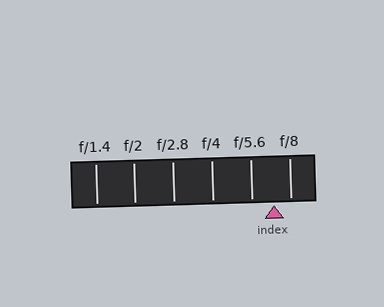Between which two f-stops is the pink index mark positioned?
The index mark is between f/5.6 and f/8.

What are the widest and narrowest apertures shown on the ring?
The widest aperture shown is f/1.4 and the narrowest is f/8.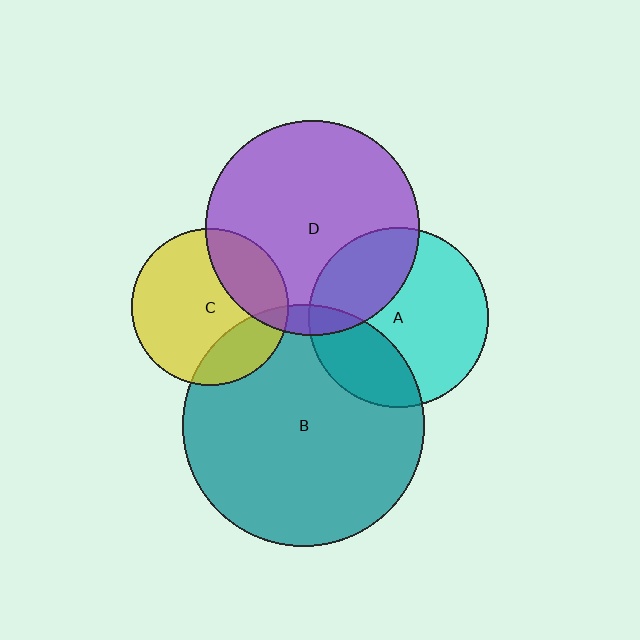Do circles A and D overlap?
Yes.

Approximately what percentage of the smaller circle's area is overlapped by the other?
Approximately 30%.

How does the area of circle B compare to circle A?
Approximately 1.8 times.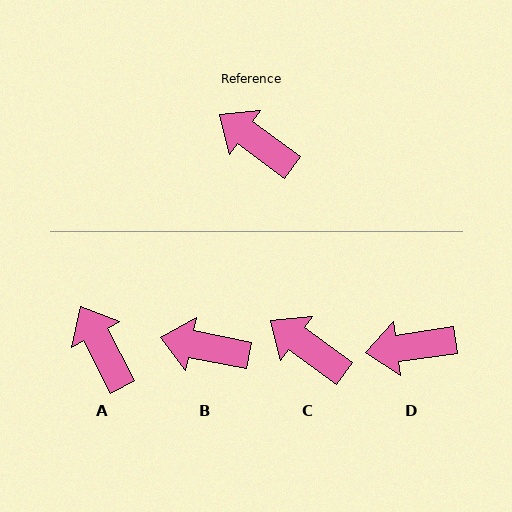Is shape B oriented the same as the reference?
No, it is off by about 24 degrees.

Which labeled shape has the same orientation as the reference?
C.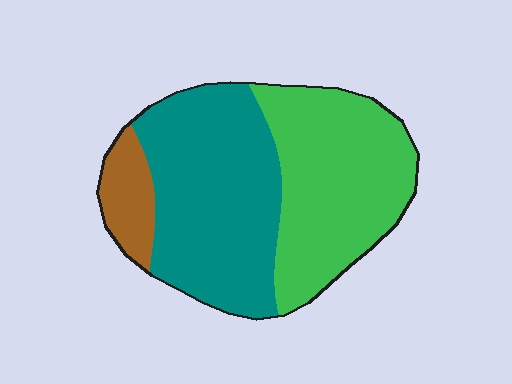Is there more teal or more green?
Teal.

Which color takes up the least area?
Brown, at roughly 10%.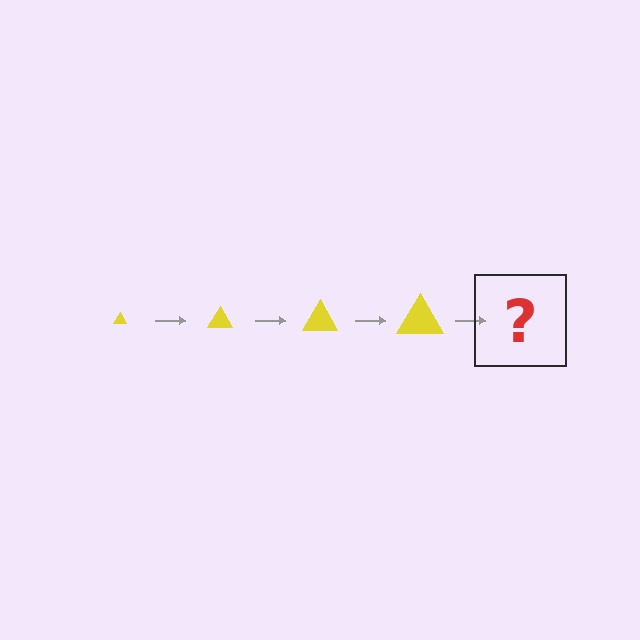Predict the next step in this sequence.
The next step is a yellow triangle, larger than the previous one.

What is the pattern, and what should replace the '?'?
The pattern is that the triangle gets progressively larger each step. The '?' should be a yellow triangle, larger than the previous one.